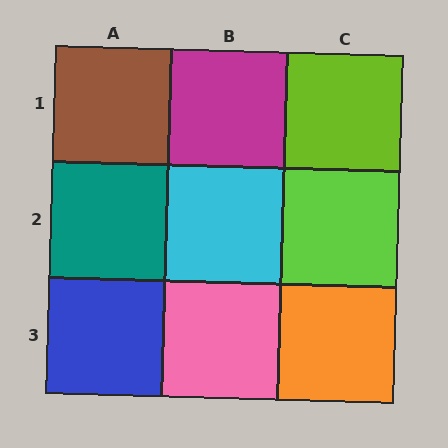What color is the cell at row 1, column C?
Lime.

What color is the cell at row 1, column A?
Brown.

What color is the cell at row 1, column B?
Magenta.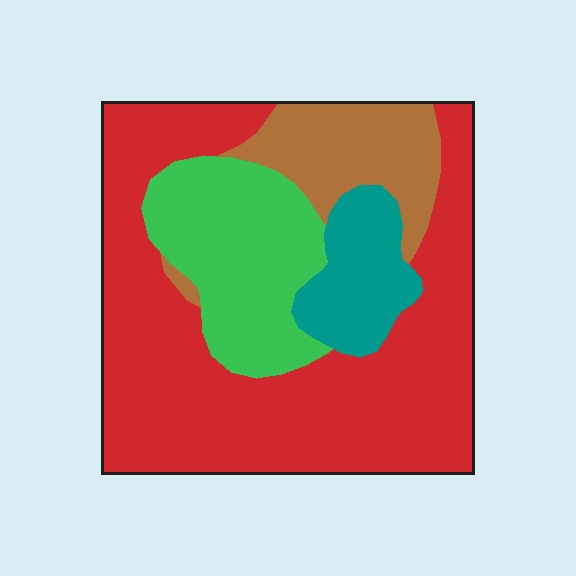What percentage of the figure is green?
Green covers about 20% of the figure.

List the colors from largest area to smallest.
From largest to smallest: red, green, brown, teal.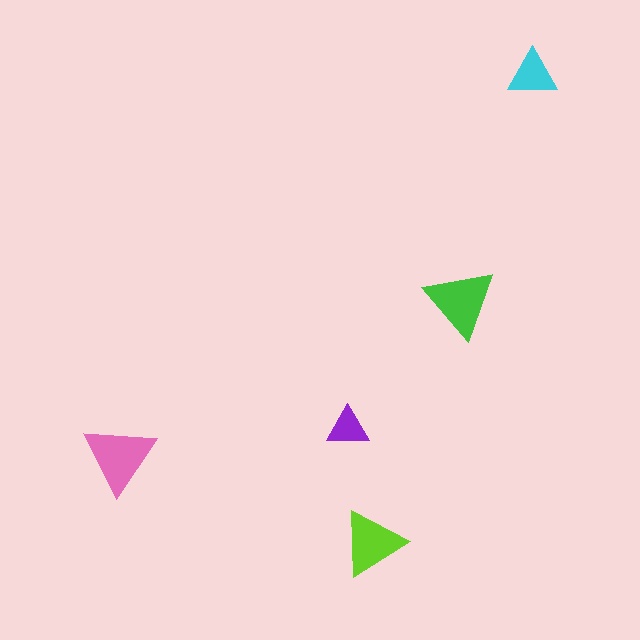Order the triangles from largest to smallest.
the pink one, the green one, the lime one, the cyan one, the purple one.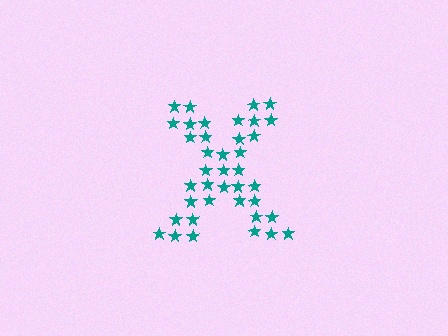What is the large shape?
The large shape is the letter X.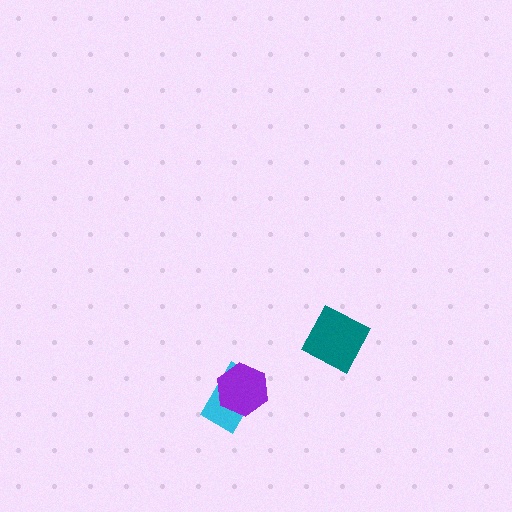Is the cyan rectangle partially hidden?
Yes, it is partially covered by another shape.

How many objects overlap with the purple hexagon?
1 object overlaps with the purple hexagon.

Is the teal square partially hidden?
No, no other shape covers it.